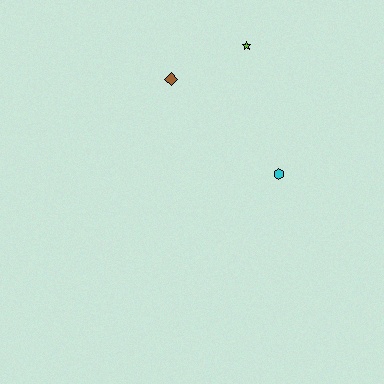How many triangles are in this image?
There are no triangles.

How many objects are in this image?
There are 3 objects.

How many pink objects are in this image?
There are no pink objects.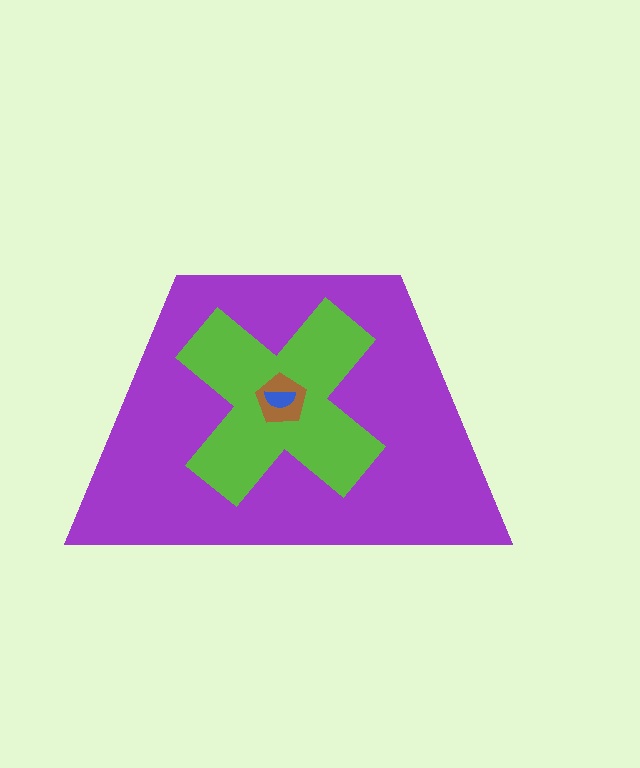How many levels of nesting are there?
4.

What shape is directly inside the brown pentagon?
The blue semicircle.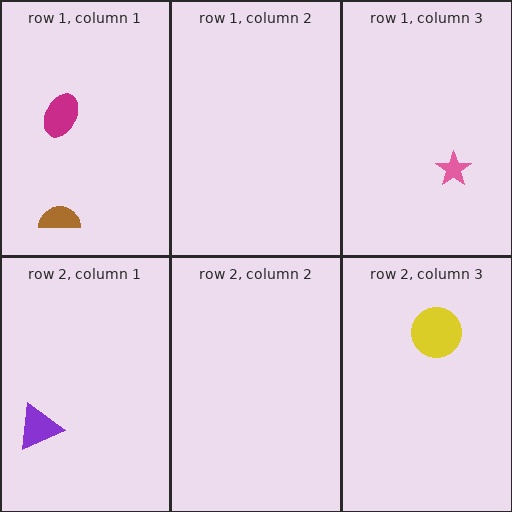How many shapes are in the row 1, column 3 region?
1.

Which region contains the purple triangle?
The row 2, column 1 region.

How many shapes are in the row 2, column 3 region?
1.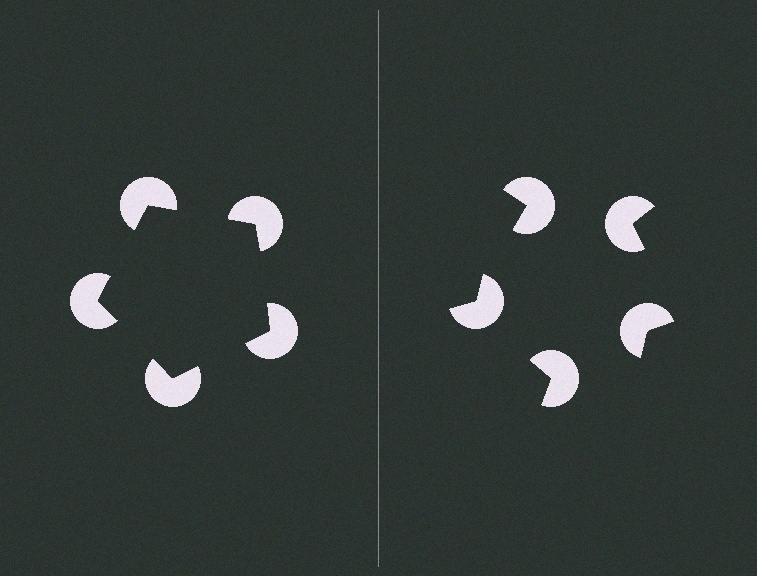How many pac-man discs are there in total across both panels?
10 — 5 on each side.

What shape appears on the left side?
An illusory pentagon.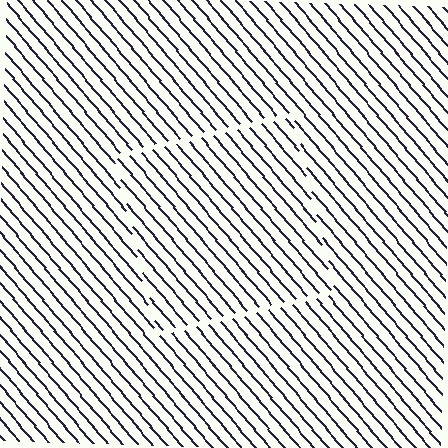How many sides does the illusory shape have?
4 sides — the line-ends trace a square.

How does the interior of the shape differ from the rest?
The interior of the shape contains the same grating, shifted by half a period — the contour is defined by the phase discontinuity where line-ends from the inner and outer gratings abut.